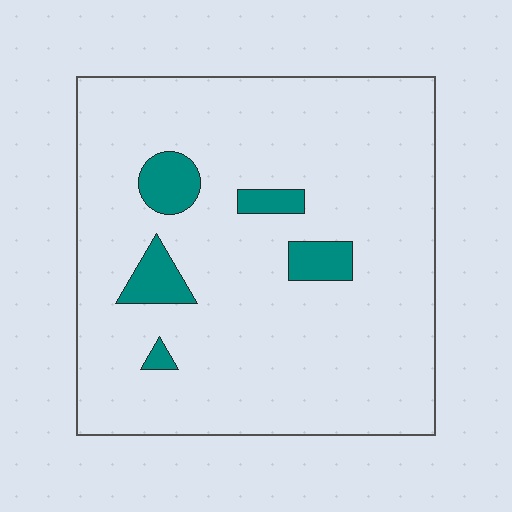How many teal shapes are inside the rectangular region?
5.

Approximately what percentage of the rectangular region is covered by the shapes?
Approximately 10%.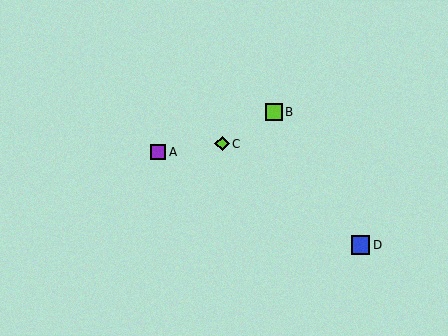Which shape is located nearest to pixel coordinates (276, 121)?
The lime square (labeled B) at (274, 112) is nearest to that location.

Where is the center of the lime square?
The center of the lime square is at (274, 112).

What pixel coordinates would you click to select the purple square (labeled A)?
Click at (158, 152) to select the purple square A.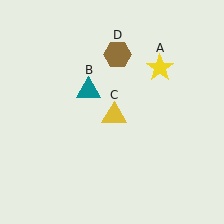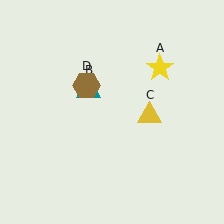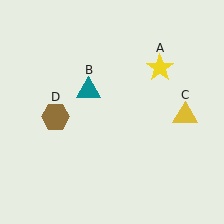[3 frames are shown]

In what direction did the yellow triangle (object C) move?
The yellow triangle (object C) moved right.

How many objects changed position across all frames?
2 objects changed position: yellow triangle (object C), brown hexagon (object D).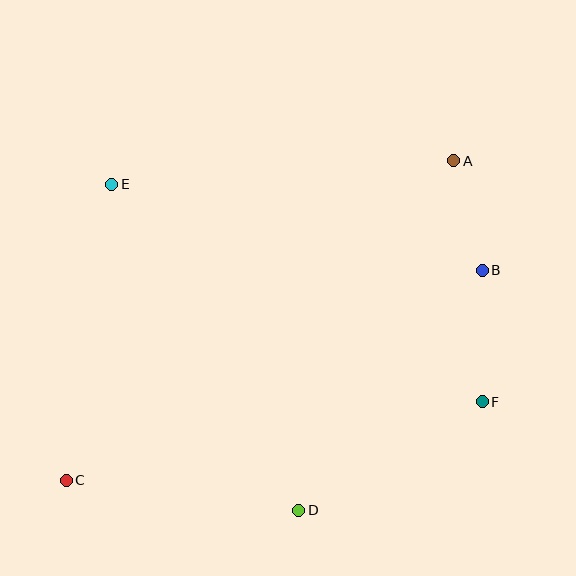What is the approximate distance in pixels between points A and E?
The distance between A and E is approximately 343 pixels.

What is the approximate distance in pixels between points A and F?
The distance between A and F is approximately 243 pixels.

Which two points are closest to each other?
Points A and B are closest to each other.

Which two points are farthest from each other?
Points A and C are farthest from each other.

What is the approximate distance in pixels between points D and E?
The distance between D and E is approximately 376 pixels.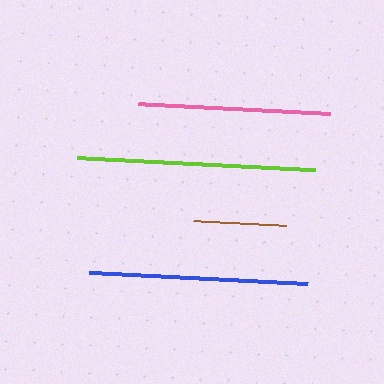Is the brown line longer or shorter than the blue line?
The blue line is longer than the brown line.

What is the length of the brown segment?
The brown segment is approximately 93 pixels long.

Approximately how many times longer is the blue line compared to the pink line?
The blue line is approximately 1.1 times the length of the pink line.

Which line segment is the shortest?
The brown line is the shortest at approximately 93 pixels.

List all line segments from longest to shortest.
From longest to shortest: lime, blue, pink, brown.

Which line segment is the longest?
The lime line is the longest at approximately 239 pixels.